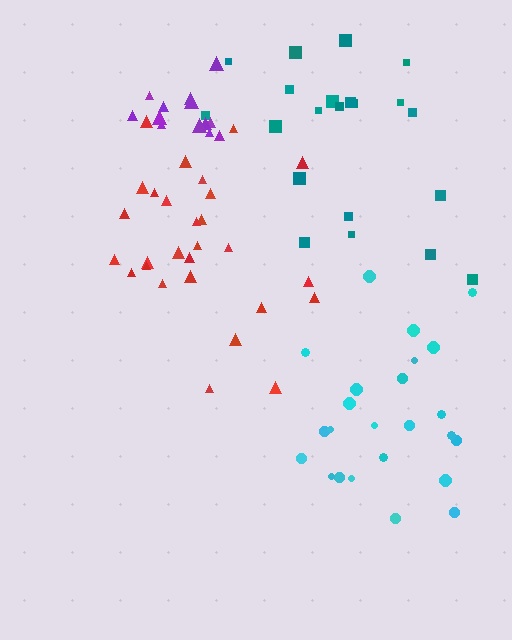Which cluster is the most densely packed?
Purple.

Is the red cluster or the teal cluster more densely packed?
Red.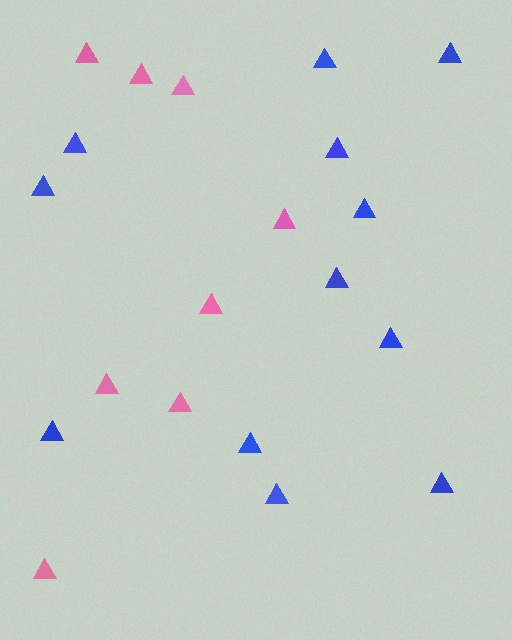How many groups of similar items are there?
There are 2 groups: one group of pink triangles (8) and one group of blue triangles (12).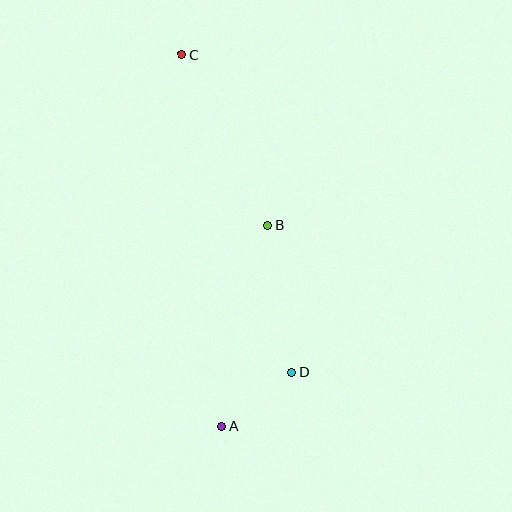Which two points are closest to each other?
Points A and D are closest to each other.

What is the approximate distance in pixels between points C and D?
The distance between C and D is approximately 337 pixels.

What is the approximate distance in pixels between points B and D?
The distance between B and D is approximately 149 pixels.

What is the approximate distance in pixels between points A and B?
The distance between A and B is approximately 206 pixels.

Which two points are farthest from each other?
Points A and C are farthest from each other.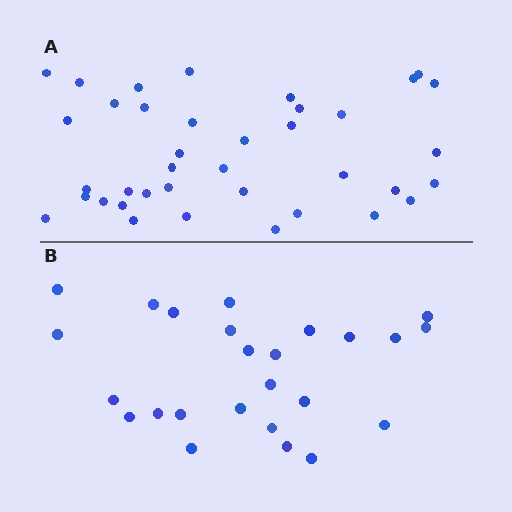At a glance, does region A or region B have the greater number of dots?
Region A (the top region) has more dots.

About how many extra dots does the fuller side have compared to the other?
Region A has approximately 15 more dots than region B.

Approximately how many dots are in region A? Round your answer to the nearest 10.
About 40 dots. (The exact count is 38, which rounds to 40.)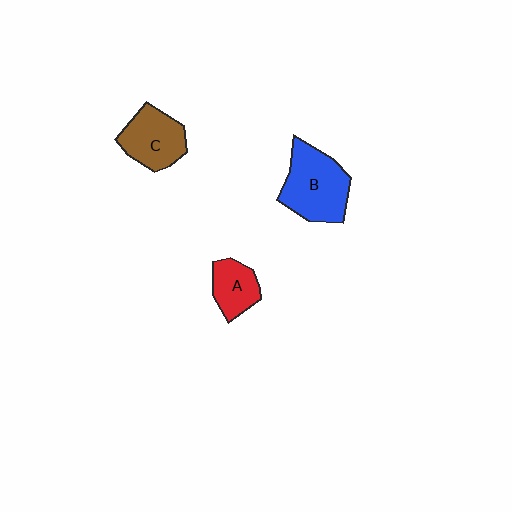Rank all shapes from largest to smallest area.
From largest to smallest: B (blue), C (brown), A (red).